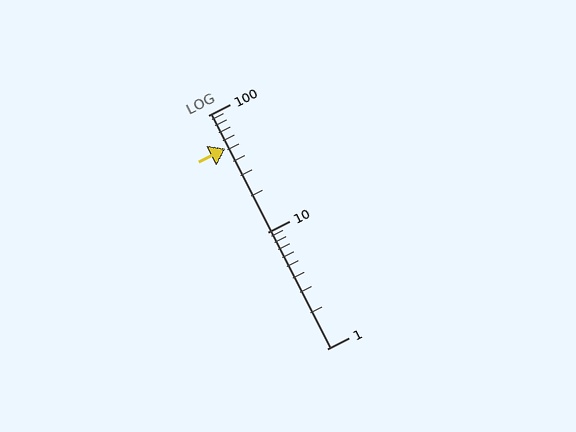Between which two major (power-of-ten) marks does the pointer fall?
The pointer is between 10 and 100.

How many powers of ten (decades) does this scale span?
The scale spans 2 decades, from 1 to 100.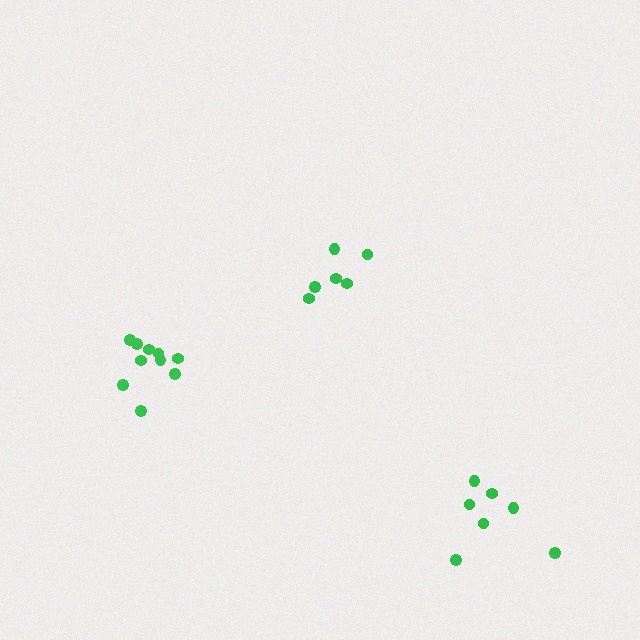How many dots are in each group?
Group 1: 6 dots, Group 2: 10 dots, Group 3: 7 dots (23 total).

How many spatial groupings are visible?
There are 3 spatial groupings.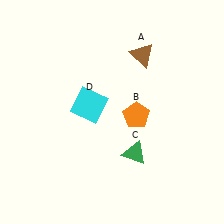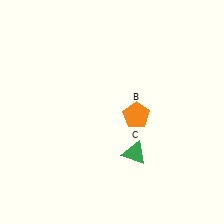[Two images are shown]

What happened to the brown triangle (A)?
The brown triangle (A) was removed in Image 2. It was in the top-right area of Image 1.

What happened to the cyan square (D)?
The cyan square (D) was removed in Image 2. It was in the top-left area of Image 1.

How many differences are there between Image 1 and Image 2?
There are 2 differences between the two images.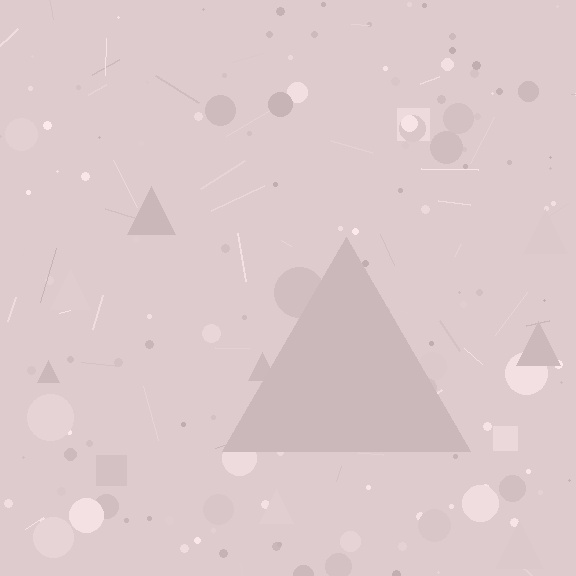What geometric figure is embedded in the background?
A triangle is embedded in the background.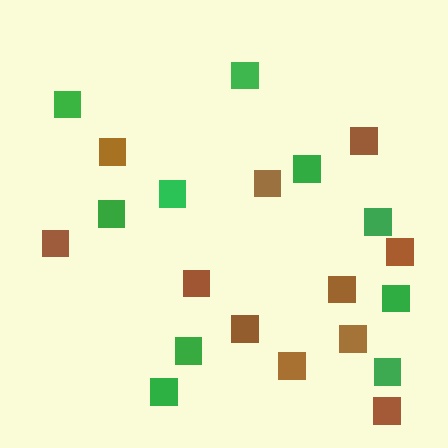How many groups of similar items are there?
There are 2 groups: one group of green squares (10) and one group of brown squares (11).